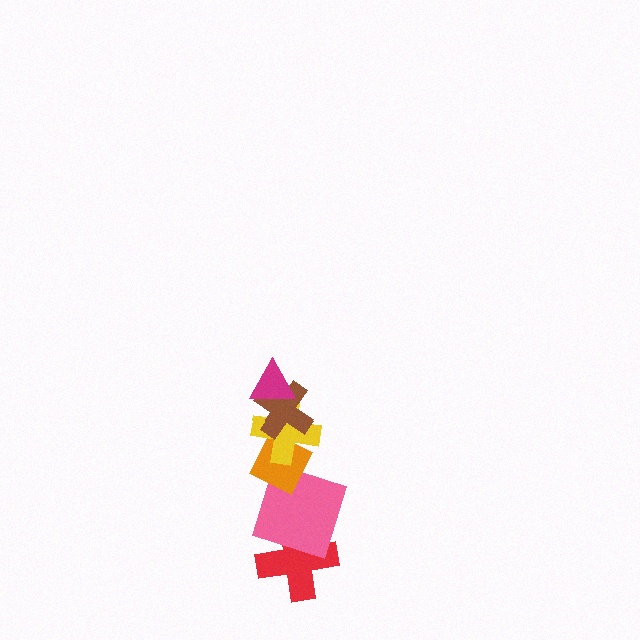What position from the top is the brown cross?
The brown cross is 2nd from the top.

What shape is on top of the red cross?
The pink square is on top of the red cross.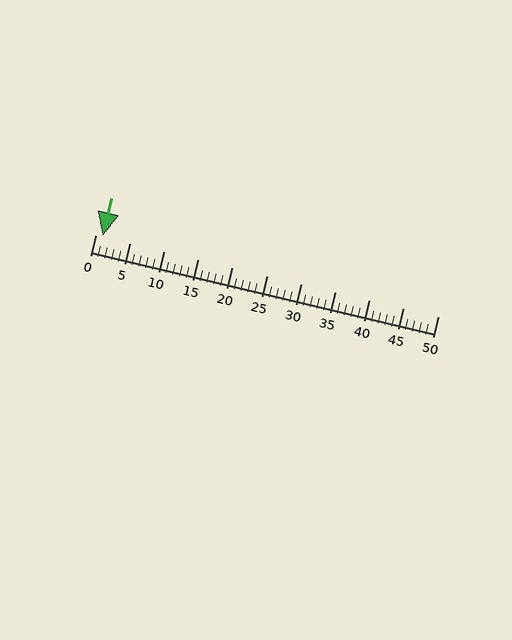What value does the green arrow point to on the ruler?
The green arrow points to approximately 1.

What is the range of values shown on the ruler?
The ruler shows values from 0 to 50.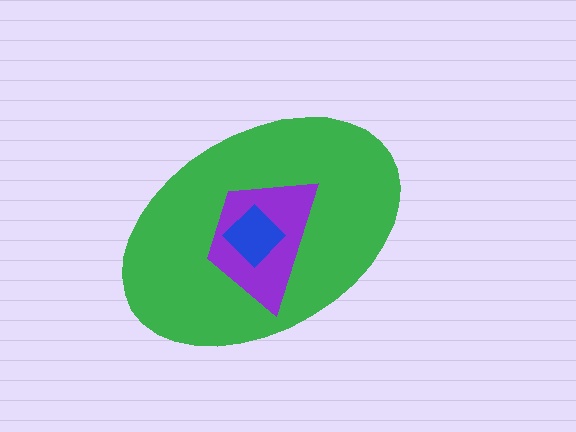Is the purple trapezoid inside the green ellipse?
Yes.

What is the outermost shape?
The green ellipse.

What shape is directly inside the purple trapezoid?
The blue diamond.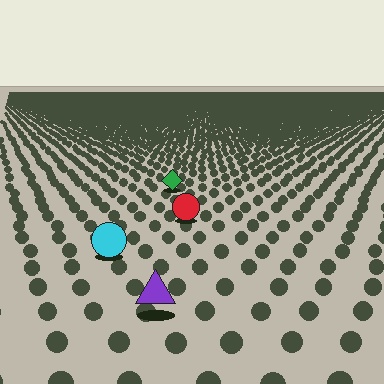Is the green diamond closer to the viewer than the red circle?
No. The red circle is closer — you can tell from the texture gradient: the ground texture is coarser near it.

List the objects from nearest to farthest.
From nearest to farthest: the purple triangle, the cyan circle, the red circle, the green diamond.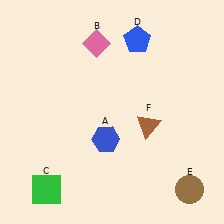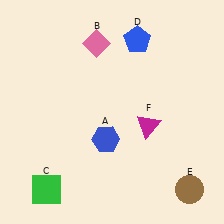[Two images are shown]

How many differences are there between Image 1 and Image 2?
There is 1 difference between the two images.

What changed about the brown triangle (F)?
In Image 1, F is brown. In Image 2, it changed to magenta.